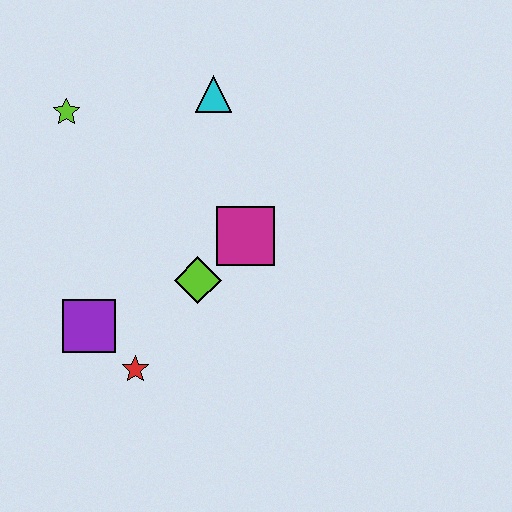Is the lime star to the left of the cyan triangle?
Yes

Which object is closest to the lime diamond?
The magenta square is closest to the lime diamond.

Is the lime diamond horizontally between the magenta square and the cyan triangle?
No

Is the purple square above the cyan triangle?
No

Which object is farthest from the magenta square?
The lime star is farthest from the magenta square.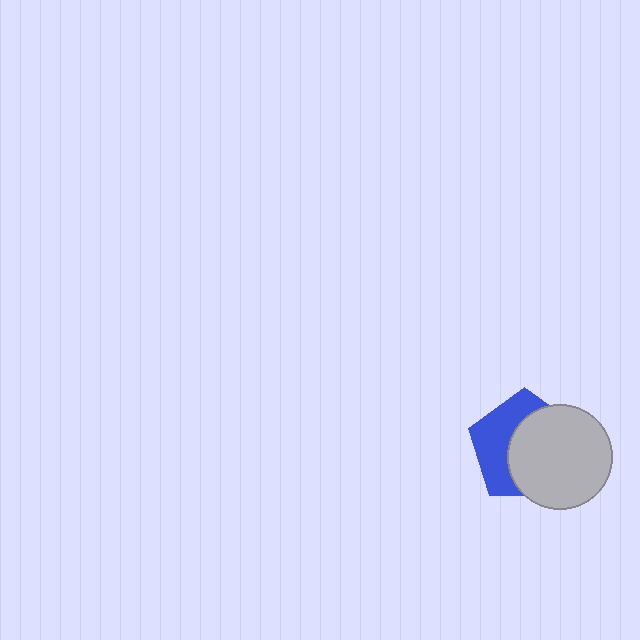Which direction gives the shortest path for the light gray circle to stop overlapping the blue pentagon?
Moving right gives the shortest separation.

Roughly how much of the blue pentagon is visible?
A small part of it is visible (roughly 43%).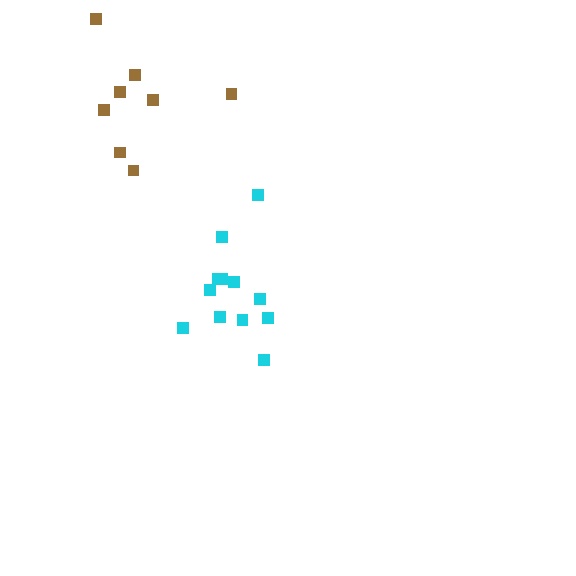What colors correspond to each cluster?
The clusters are colored: cyan, brown.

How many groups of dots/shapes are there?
There are 2 groups.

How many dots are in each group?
Group 1: 12 dots, Group 2: 8 dots (20 total).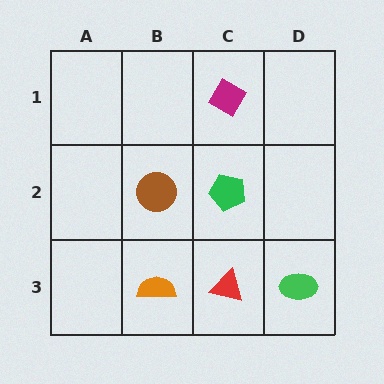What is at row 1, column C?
A magenta diamond.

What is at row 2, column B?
A brown circle.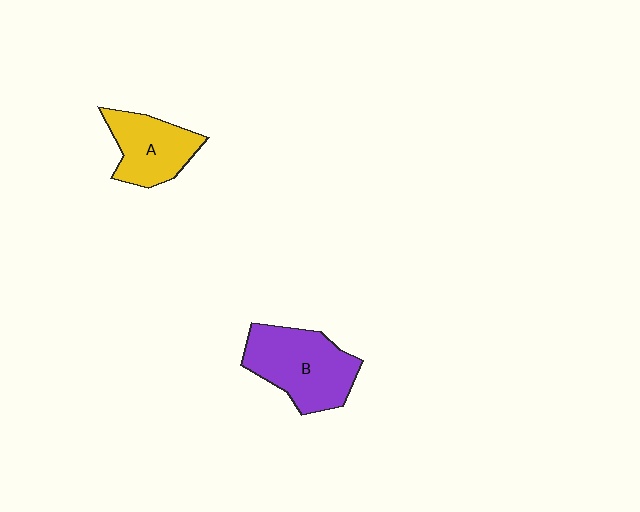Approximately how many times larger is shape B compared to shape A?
Approximately 1.4 times.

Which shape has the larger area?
Shape B (purple).